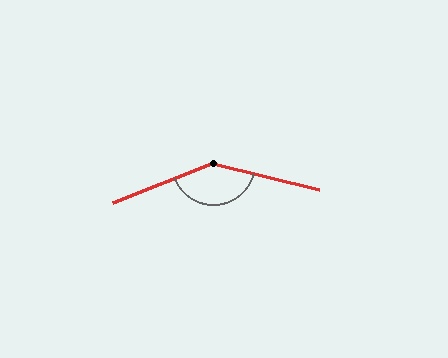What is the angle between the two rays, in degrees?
Approximately 145 degrees.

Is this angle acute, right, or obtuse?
It is obtuse.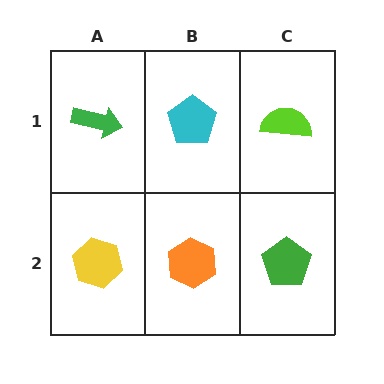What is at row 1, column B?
A cyan pentagon.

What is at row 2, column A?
A yellow hexagon.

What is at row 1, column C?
A lime semicircle.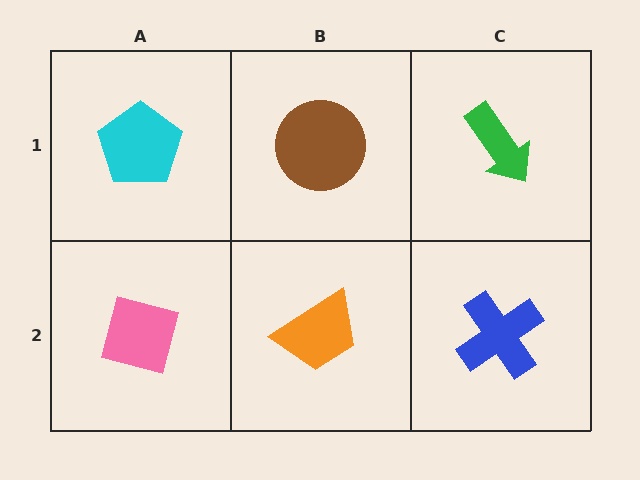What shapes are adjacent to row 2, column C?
A green arrow (row 1, column C), an orange trapezoid (row 2, column B).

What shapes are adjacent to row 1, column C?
A blue cross (row 2, column C), a brown circle (row 1, column B).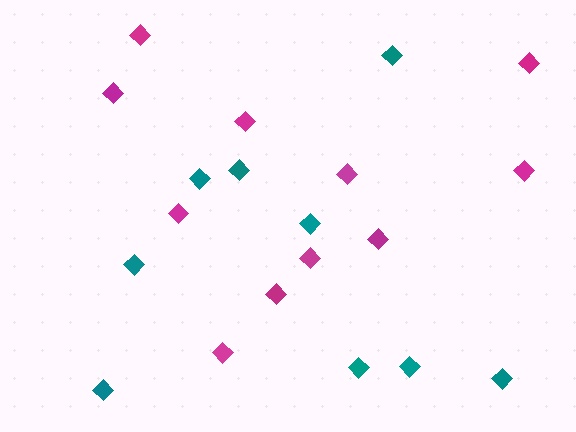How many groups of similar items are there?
There are 2 groups: one group of teal diamonds (9) and one group of magenta diamonds (11).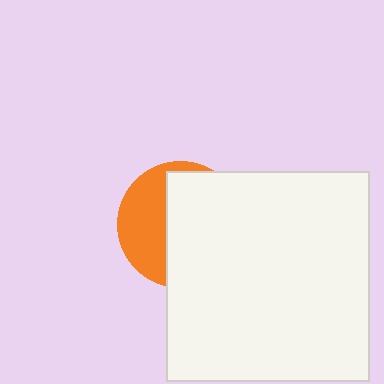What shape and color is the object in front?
The object in front is a white rectangle.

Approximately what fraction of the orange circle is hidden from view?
Roughly 62% of the orange circle is hidden behind the white rectangle.